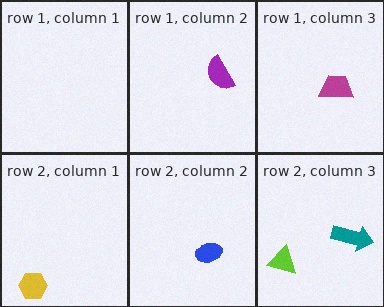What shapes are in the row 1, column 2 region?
The purple semicircle.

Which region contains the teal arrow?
The row 2, column 3 region.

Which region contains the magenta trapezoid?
The row 1, column 3 region.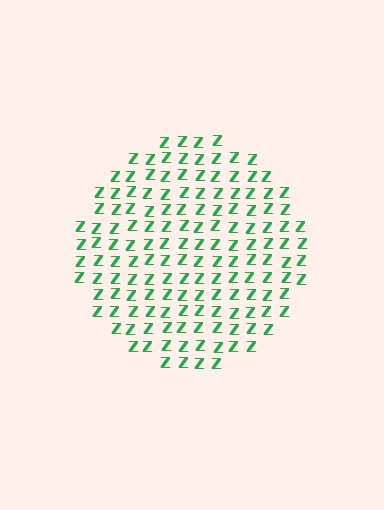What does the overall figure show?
The overall figure shows a circle.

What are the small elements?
The small elements are letter Z's.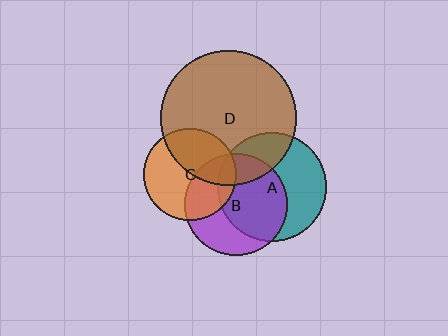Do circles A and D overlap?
Yes.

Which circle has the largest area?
Circle D (brown).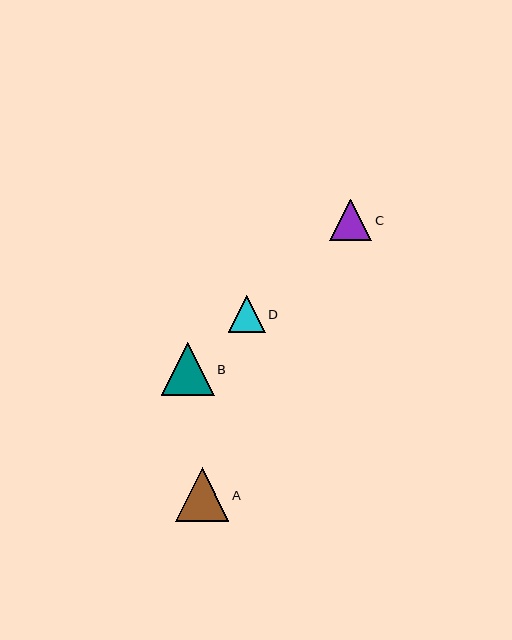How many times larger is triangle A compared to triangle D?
Triangle A is approximately 1.5 times the size of triangle D.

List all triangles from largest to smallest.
From largest to smallest: A, B, C, D.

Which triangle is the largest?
Triangle A is the largest with a size of approximately 54 pixels.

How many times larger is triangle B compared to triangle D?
Triangle B is approximately 1.4 times the size of triangle D.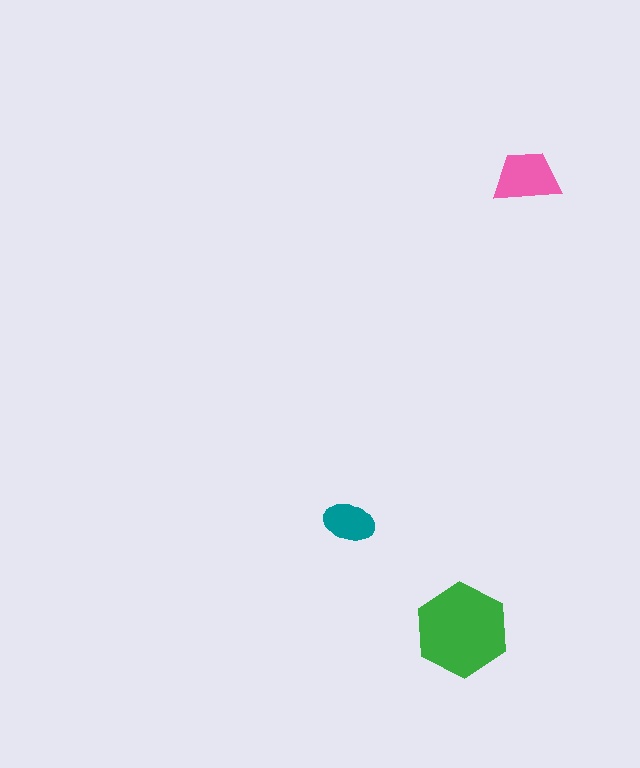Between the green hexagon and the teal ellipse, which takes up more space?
The green hexagon.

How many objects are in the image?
There are 3 objects in the image.